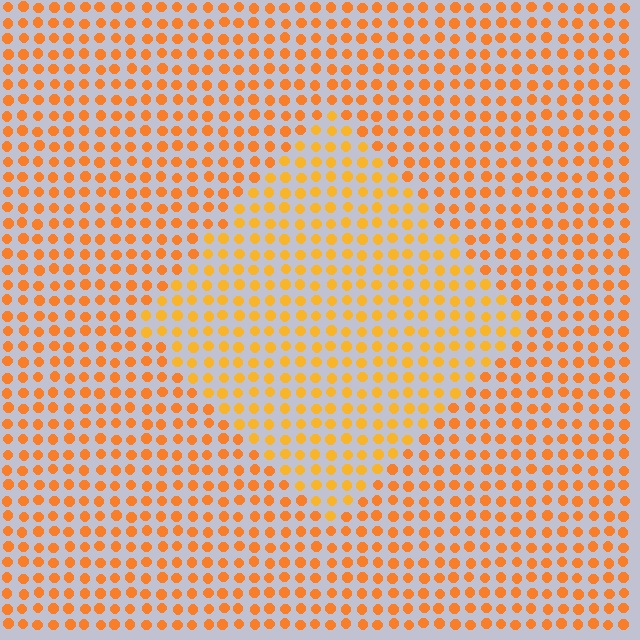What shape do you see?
I see a diamond.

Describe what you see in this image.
The image is filled with small orange elements in a uniform arrangement. A diamond-shaped region is visible where the elements are tinted to a slightly different hue, forming a subtle color boundary.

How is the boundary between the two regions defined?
The boundary is defined purely by a slight shift in hue (about 16 degrees). Spacing, size, and orientation are identical on both sides.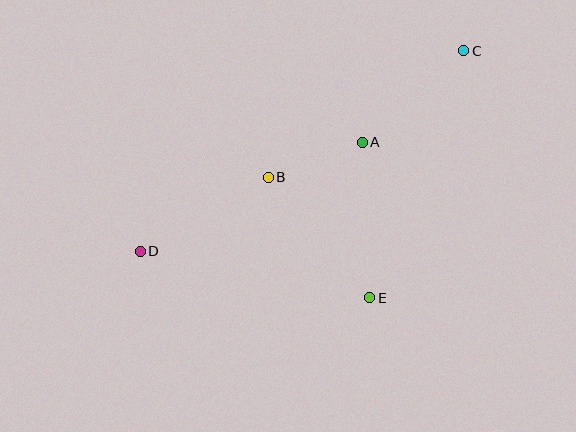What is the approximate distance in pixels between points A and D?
The distance between A and D is approximately 247 pixels.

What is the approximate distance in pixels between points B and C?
The distance between B and C is approximately 233 pixels.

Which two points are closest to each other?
Points A and B are closest to each other.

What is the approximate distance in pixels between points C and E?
The distance between C and E is approximately 264 pixels.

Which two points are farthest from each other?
Points C and D are farthest from each other.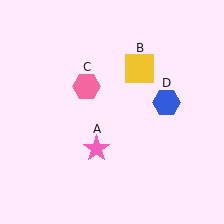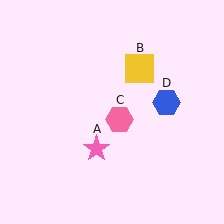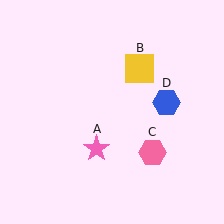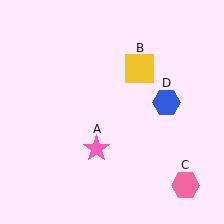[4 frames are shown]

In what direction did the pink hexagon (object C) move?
The pink hexagon (object C) moved down and to the right.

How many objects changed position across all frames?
1 object changed position: pink hexagon (object C).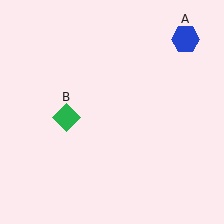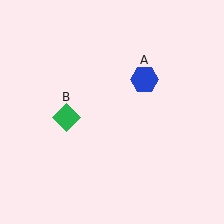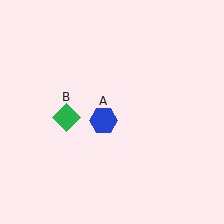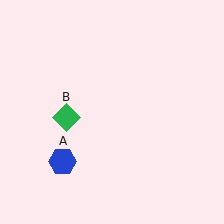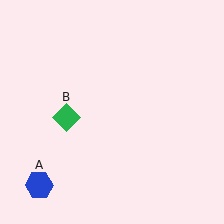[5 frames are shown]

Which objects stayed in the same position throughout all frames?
Green diamond (object B) remained stationary.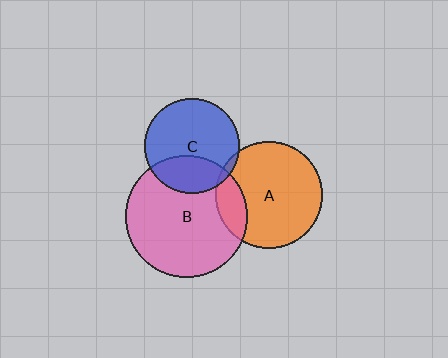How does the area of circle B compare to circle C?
Approximately 1.7 times.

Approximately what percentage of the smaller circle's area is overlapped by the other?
Approximately 30%.